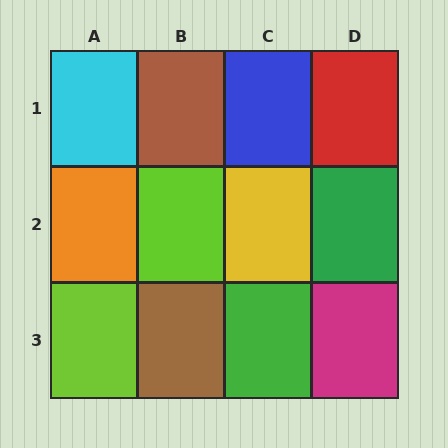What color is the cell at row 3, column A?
Lime.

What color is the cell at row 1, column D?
Red.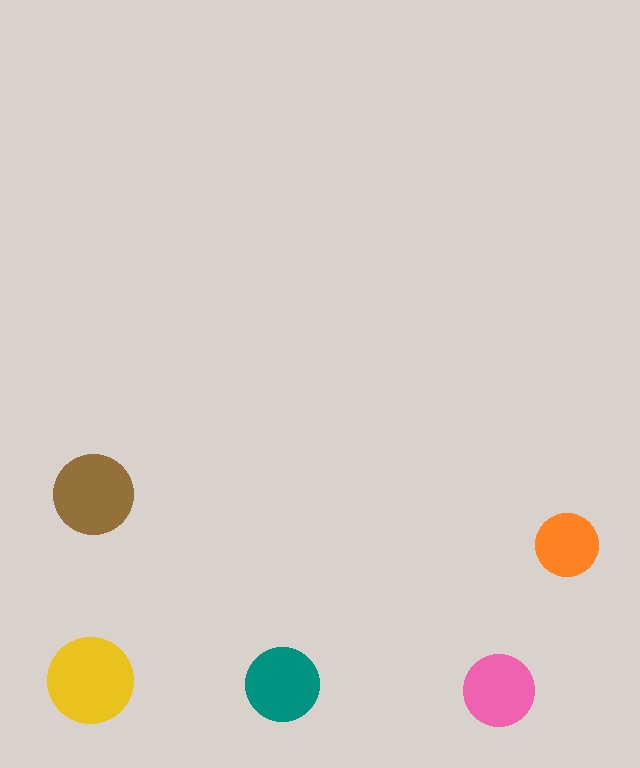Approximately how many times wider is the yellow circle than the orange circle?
About 1.5 times wider.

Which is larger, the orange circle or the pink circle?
The pink one.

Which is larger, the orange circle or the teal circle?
The teal one.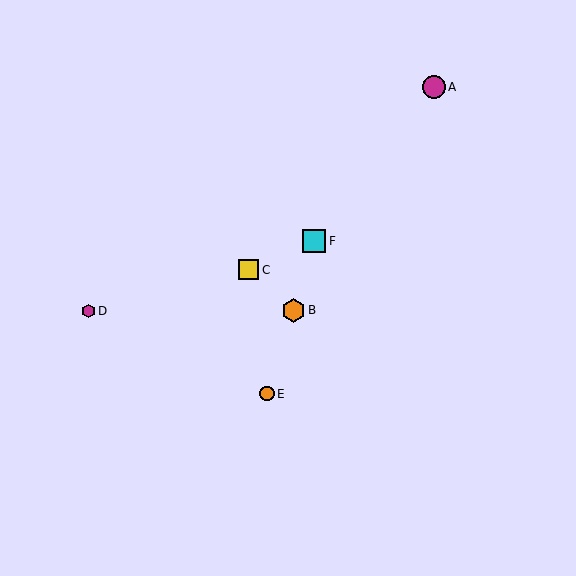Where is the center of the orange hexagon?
The center of the orange hexagon is at (293, 310).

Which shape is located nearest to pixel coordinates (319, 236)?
The cyan square (labeled F) at (314, 241) is nearest to that location.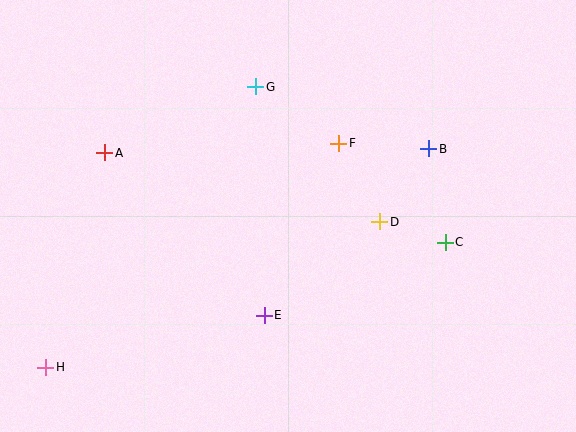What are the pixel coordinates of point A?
Point A is at (105, 153).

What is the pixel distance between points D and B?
The distance between D and B is 88 pixels.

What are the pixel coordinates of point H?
Point H is at (46, 367).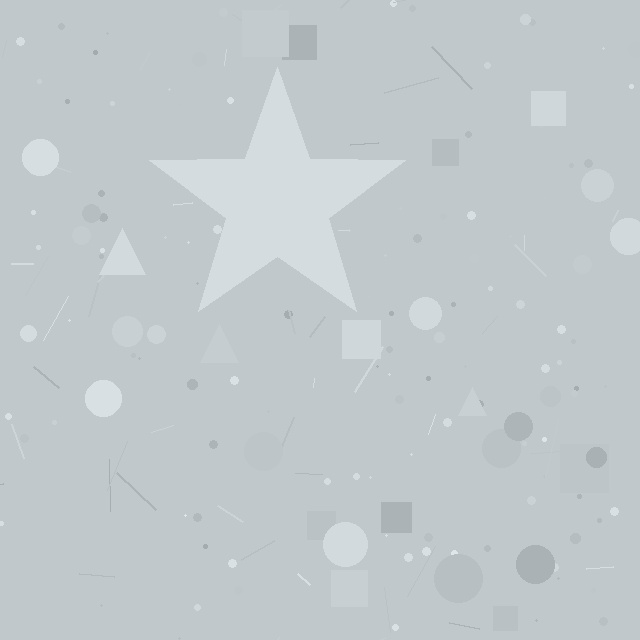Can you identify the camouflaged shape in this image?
The camouflaged shape is a star.